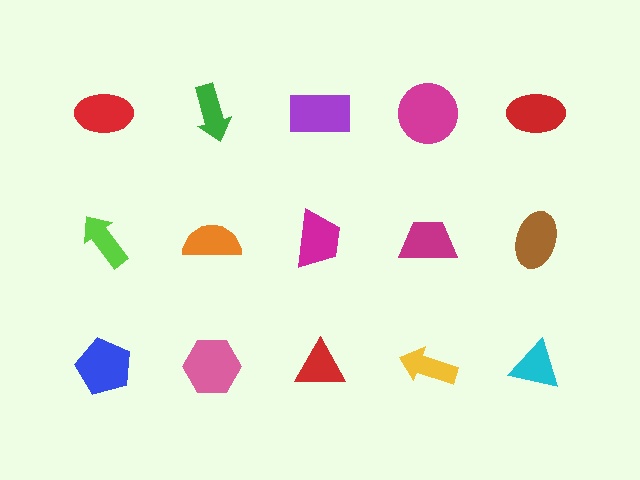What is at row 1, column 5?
A red ellipse.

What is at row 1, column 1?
A red ellipse.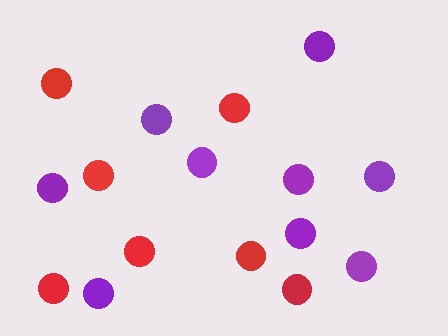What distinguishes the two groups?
There are 2 groups: one group of red circles (7) and one group of purple circles (9).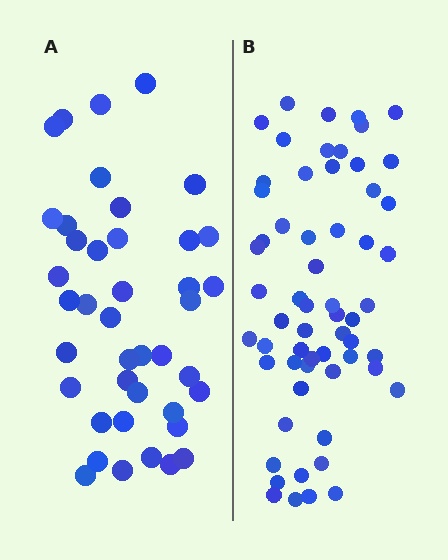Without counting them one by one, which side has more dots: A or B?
Region B (the right region) has more dots.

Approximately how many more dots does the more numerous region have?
Region B has approximately 20 more dots than region A.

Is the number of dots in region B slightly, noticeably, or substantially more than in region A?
Region B has substantially more. The ratio is roughly 1.5 to 1.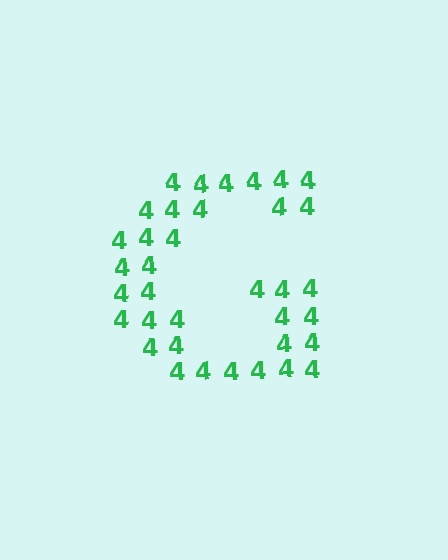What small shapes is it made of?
It is made of small digit 4's.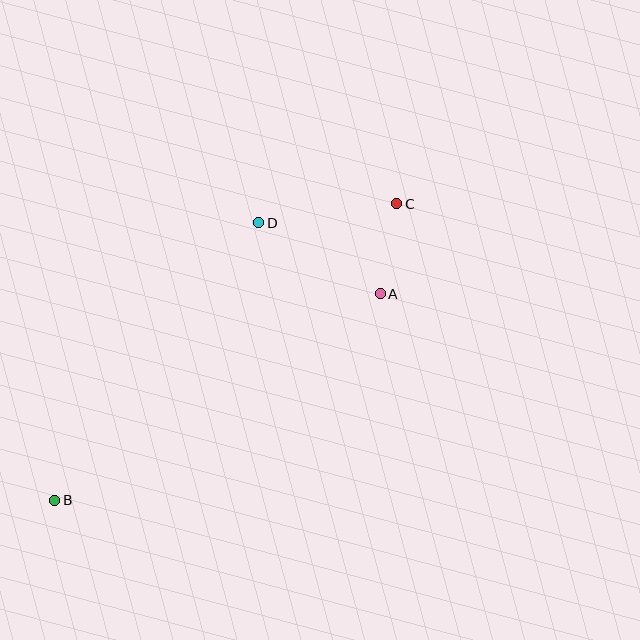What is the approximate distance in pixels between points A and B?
The distance between A and B is approximately 386 pixels.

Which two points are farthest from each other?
Points B and C are farthest from each other.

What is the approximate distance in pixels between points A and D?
The distance between A and D is approximately 141 pixels.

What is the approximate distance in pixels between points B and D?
The distance between B and D is approximately 344 pixels.